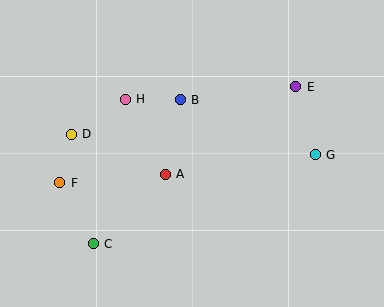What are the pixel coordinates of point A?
Point A is at (165, 174).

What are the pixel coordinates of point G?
Point G is at (315, 155).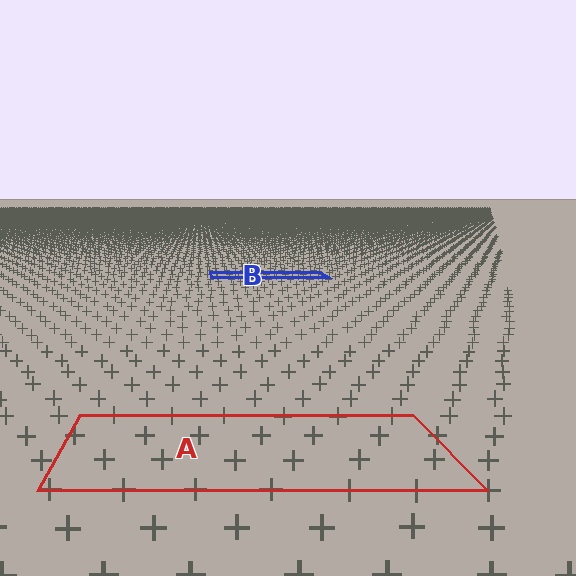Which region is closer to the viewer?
Region A is closer. The texture elements there are larger and more spread out.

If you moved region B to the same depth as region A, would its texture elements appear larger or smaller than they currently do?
They would appear larger. At a closer depth, the same texture elements are projected at a bigger on-screen size.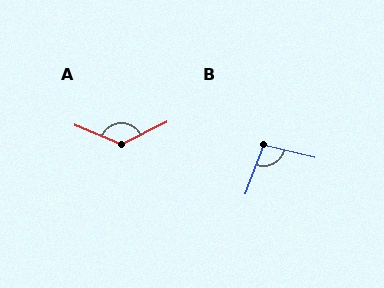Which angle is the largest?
A, at approximately 131 degrees.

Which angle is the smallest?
B, at approximately 97 degrees.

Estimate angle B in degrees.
Approximately 97 degrees.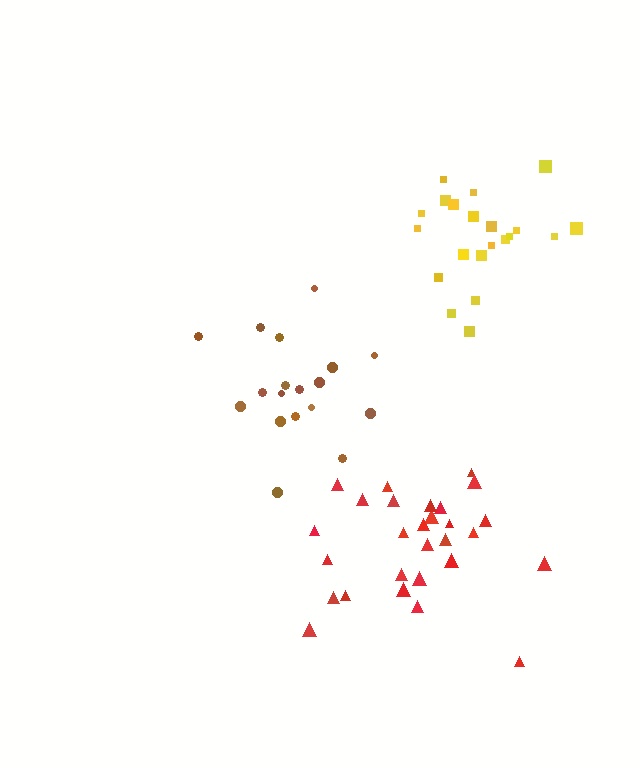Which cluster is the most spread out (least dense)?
Brown.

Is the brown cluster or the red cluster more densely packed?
Red.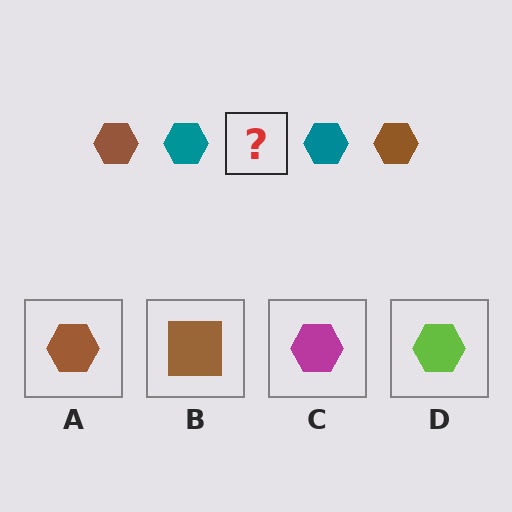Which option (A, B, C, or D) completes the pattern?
A.